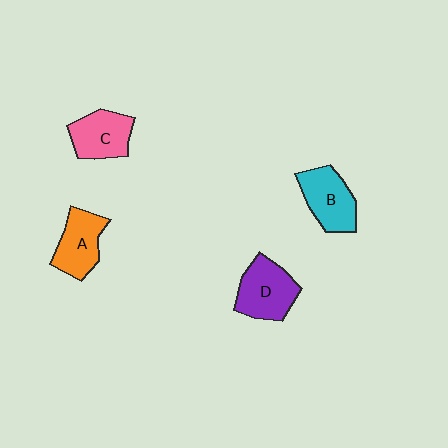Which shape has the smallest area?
Shape C (pink).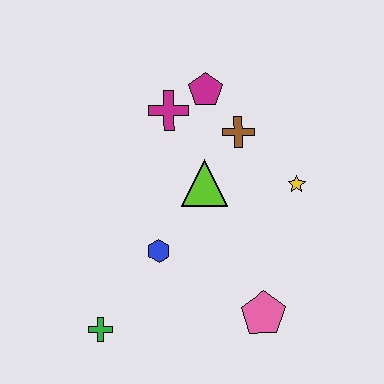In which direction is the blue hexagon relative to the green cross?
The blue hexagon is above the green cross.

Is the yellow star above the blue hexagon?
Yes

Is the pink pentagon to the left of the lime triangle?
No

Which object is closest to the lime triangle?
The brown cross is closest to the lime triangle.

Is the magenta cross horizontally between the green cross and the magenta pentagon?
Yes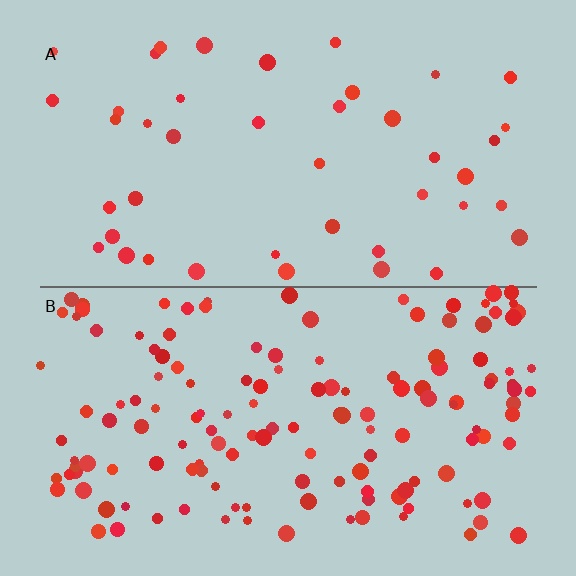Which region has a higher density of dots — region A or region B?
B (the bottom).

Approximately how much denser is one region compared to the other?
Approximately 3.3× — region B over region A.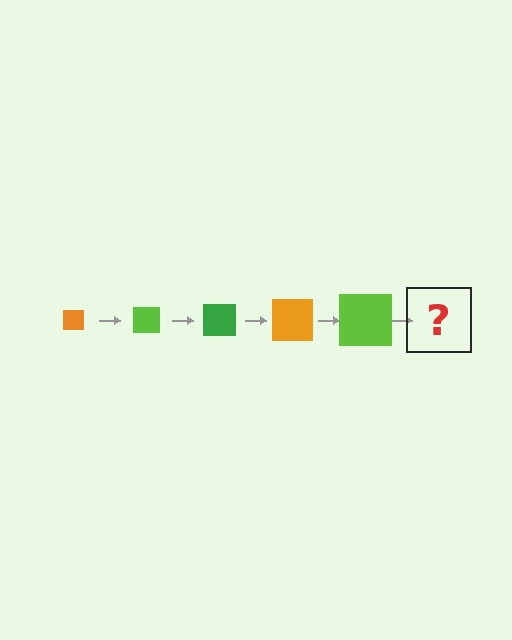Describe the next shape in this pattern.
It should be a green square, larger than the previous one.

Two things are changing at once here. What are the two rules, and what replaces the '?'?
The two rules are that the square grows larger each step and the color cycles through orange, lime, and green. The '?' should be a green square, larger than the previous one.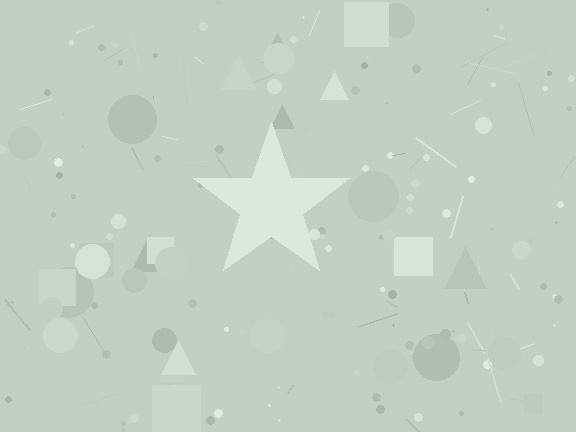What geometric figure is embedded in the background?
A star is embedded in the background.